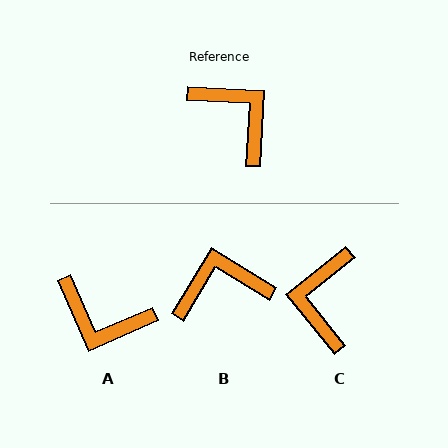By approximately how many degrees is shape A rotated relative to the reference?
Approximately 154 degrees clockwise.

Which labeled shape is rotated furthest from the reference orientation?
A, about 154 degrees away.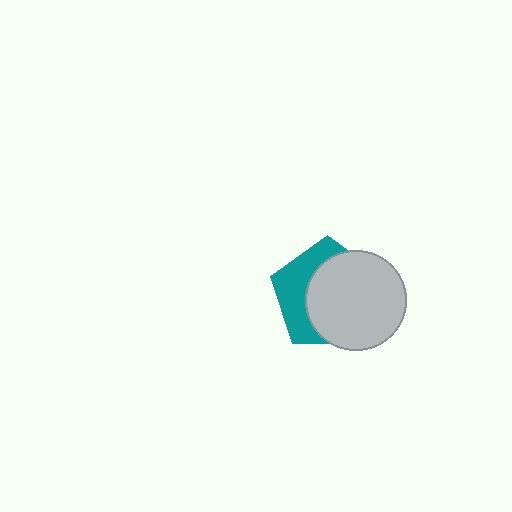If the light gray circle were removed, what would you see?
You would see the complete teal pentagon.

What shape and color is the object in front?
The object in front is a light gray circle.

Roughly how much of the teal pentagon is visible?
A small part of it is visible (roughly 38%).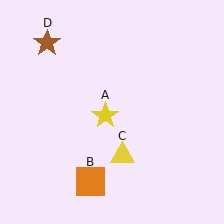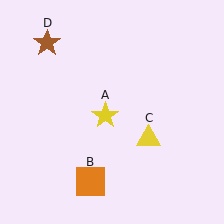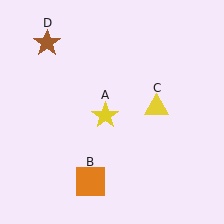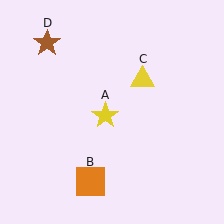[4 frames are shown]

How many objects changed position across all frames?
1 object changed position: yellow triangle (object C).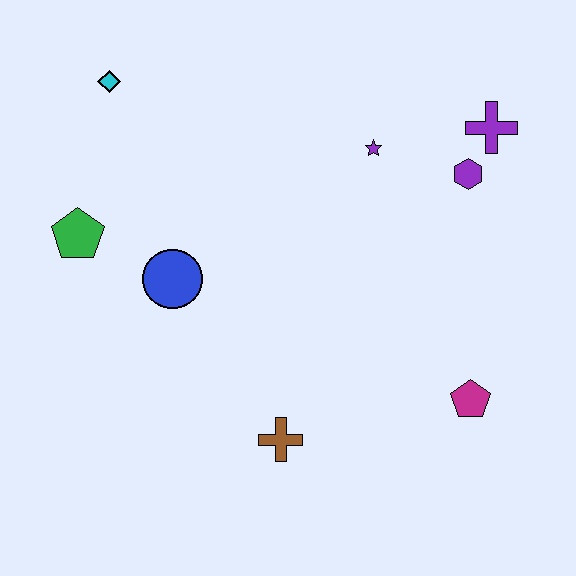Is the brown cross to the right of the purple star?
No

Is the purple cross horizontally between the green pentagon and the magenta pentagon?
No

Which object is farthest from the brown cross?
The cyan diamond is farthest from the brown cross.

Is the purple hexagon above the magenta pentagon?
Yes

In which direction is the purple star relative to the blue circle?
The purple star is to the right of the blue circle.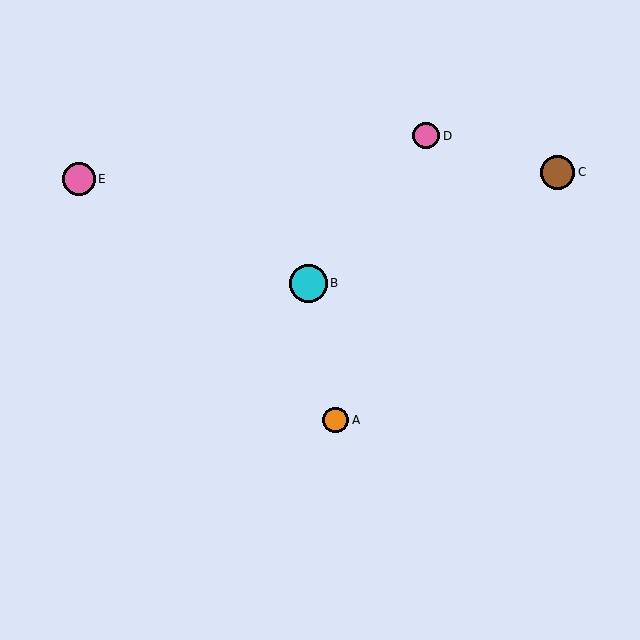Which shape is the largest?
The cyan circle (labeled B) is the largest.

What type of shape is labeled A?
Shape A is an orange circle.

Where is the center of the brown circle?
The center of the brown circle is at (558, 172).